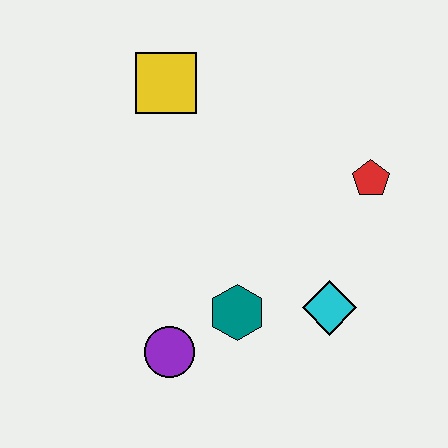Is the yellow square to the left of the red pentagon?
Yes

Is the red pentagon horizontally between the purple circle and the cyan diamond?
No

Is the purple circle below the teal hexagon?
Yes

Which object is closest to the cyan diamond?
The teal hexagon is closest to the cyan diamond.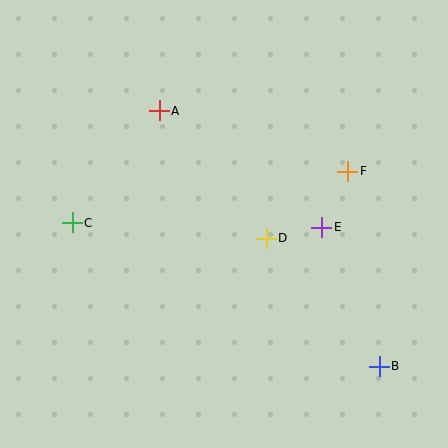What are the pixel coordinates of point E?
Point E is at (322, 227).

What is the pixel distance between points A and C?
The distance between A and C is 142 pixels.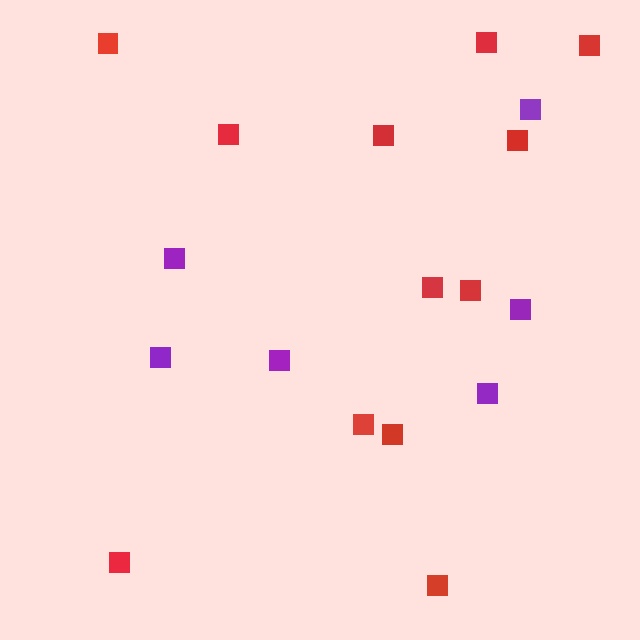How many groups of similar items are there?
There are 2 groups: one group of purple squares (6) and one group of red squares (12).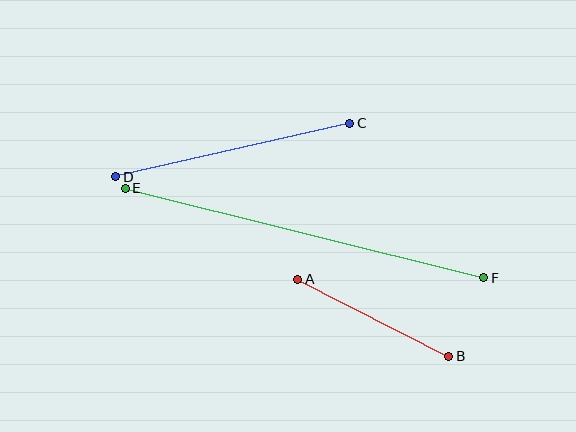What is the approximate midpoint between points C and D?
The midpoint is at approximately (233, 150) pixels.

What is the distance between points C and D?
The distance is approximately 240 pixels.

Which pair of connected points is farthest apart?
Points E and F are farthest apart.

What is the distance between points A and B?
The distance is approximately 169 pixels.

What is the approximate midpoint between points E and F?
The midpoint is at approximately (304, 233) pixels.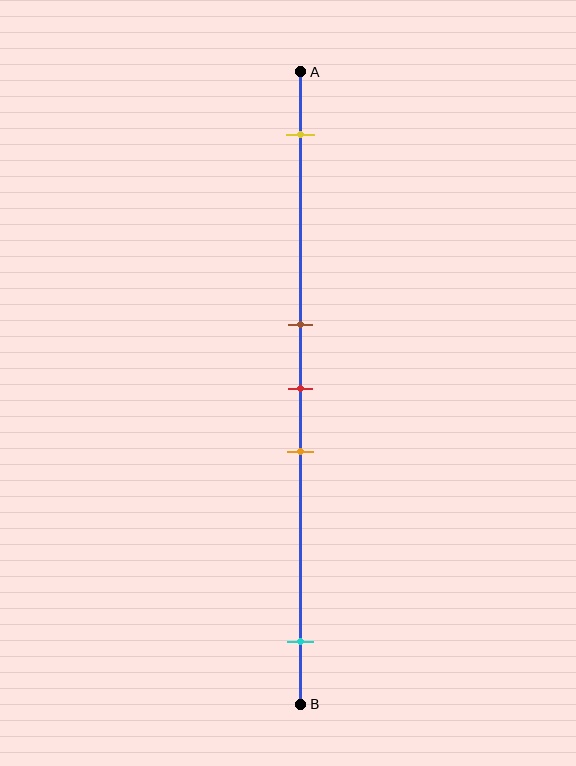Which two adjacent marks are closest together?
The brown and red marks are the closest adjacent pair.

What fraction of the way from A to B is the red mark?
The red mark is approximately 50% (0.5) of the way from A to B.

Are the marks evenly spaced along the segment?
No, the marks are not evenly spaced.